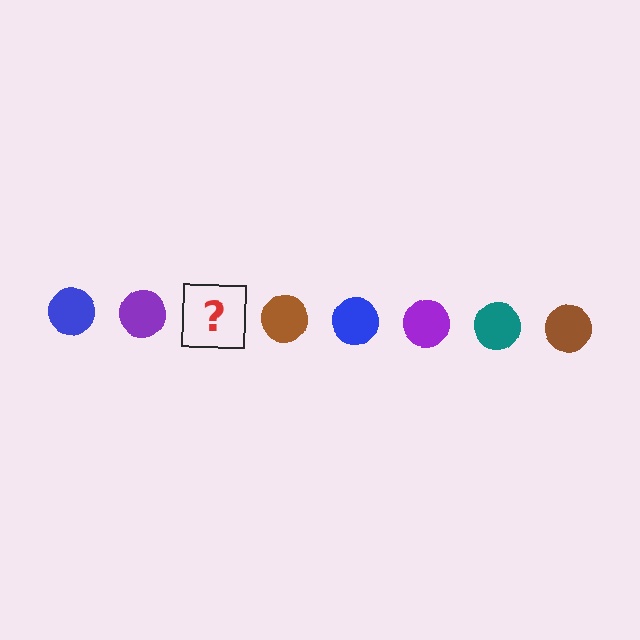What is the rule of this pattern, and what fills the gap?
The rule is that the pattern cycles through blue, purple, teal, brown circles. The gap should be filled with a teal circle.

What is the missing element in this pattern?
The missing element is a teal circle.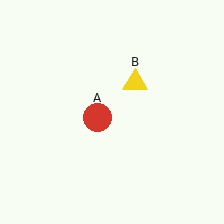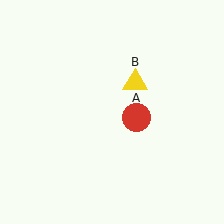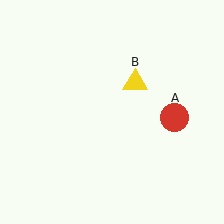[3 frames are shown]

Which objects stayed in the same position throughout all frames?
Yellow triangle (object B) remained stationary.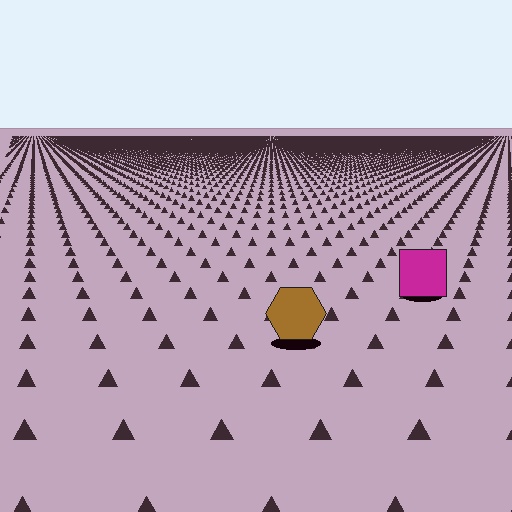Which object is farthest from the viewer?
The magenta square is farthest from the viewer. It appears smaller and the ground texture around it is denser.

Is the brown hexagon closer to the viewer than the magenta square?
Yes. The brown hexagon is closer — you can tell from the texture gradient: the ground texture is coarser near it.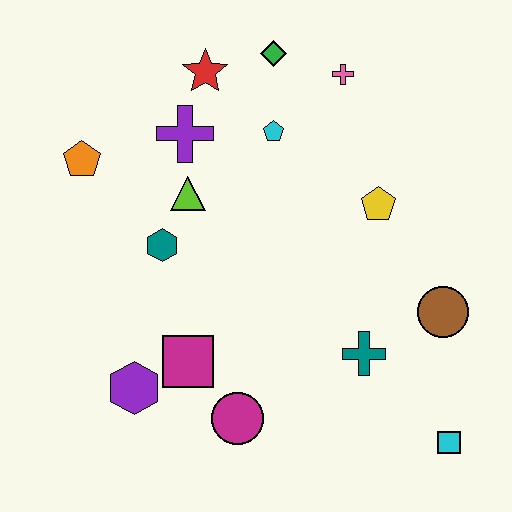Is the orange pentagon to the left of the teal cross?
Yes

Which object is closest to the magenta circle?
The magenta square is closest to the magenta circle.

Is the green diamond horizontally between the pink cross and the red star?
Yes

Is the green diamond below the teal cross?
No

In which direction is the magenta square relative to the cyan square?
The magenta square is to the left of the cyan square.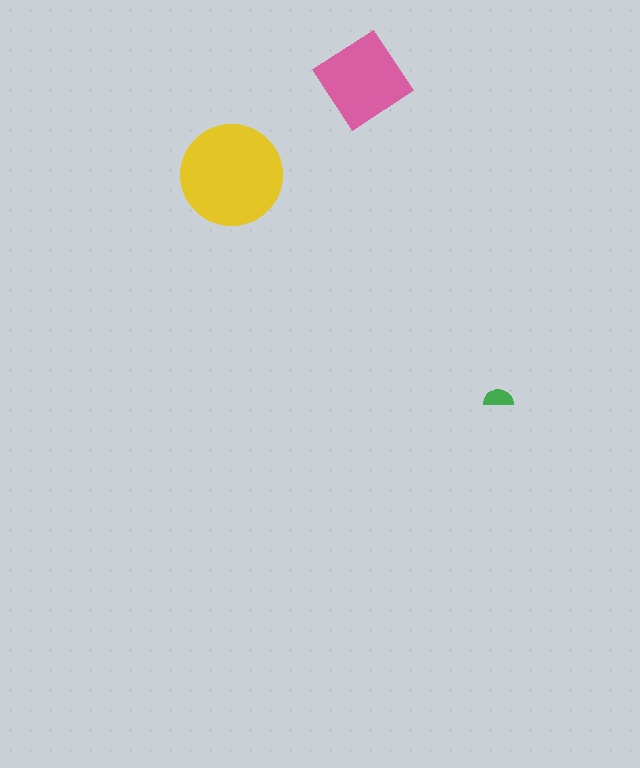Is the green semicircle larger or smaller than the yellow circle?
Smaller.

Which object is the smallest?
The green semicircle.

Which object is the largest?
The yellow circle.